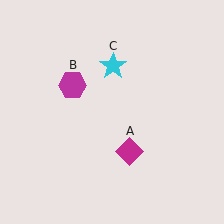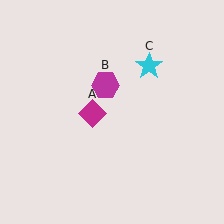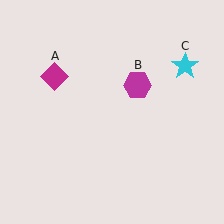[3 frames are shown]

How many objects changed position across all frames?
3 objects changed position: magenta diamond (object A), magenta hexagon (object B), cyan star (object C).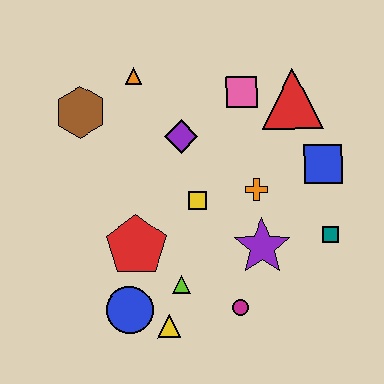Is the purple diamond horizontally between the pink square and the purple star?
No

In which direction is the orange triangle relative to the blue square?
The orange triangle is to the left of the blue square.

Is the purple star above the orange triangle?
No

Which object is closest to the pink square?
The red triangle is closest to the pink square.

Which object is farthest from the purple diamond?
The yellow triangle is farthest from the purple diamond.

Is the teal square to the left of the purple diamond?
No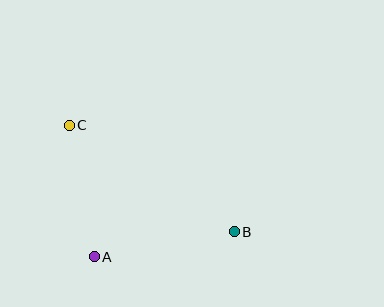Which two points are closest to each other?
Points A and C are closest to each other.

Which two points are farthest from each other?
Points B and C are farthest from each other.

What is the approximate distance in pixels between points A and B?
The distance between A and B is approximately 142 pixels.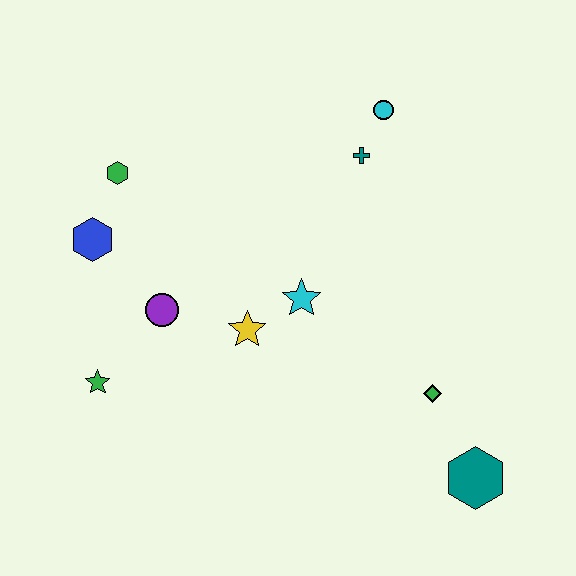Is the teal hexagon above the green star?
No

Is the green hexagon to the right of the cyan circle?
No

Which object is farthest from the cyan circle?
The green star is farthest from the cyan circle.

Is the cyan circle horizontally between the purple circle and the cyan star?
No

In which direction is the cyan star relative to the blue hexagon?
The cyan star is to the right of the blue hexagon.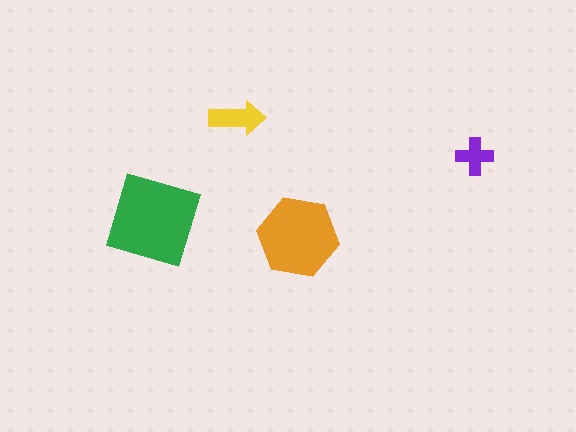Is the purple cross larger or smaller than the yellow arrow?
Smaller.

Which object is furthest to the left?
The green square is leftmost.